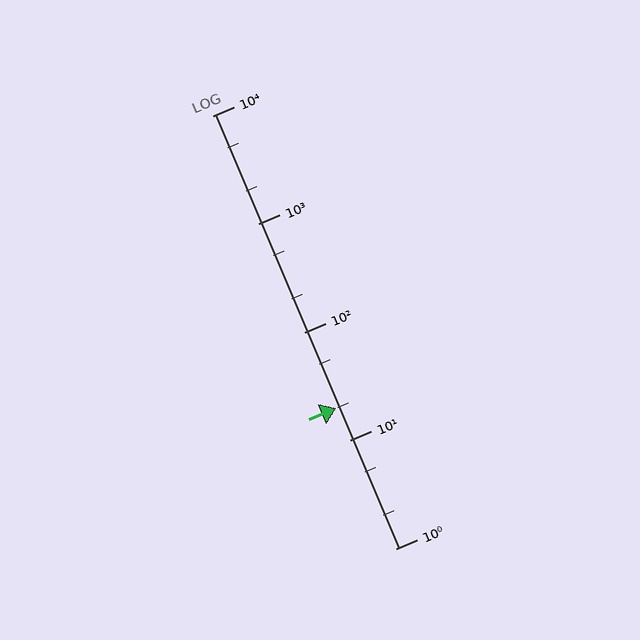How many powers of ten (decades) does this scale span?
The scale spans 4 decades, from 1 to 10000.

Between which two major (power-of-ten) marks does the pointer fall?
The pointer is between 10 and 100.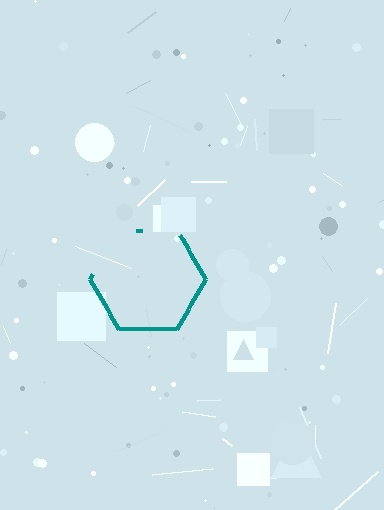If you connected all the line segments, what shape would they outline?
They would outline a hexagon.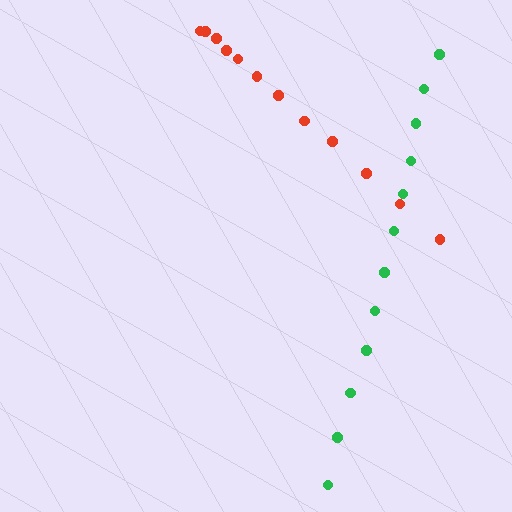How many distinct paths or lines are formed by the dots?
There are 2 distinct paths.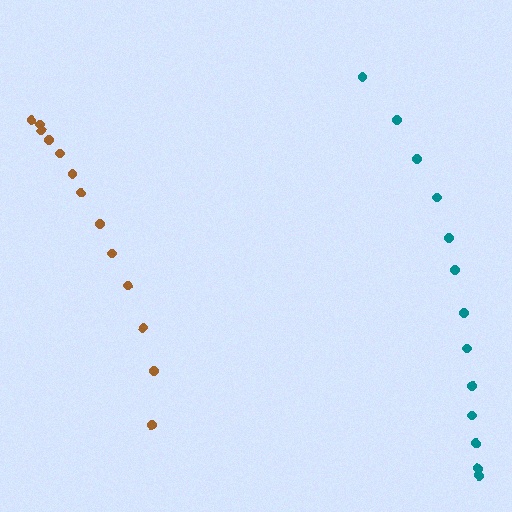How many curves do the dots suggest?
There are 2 distinct paths.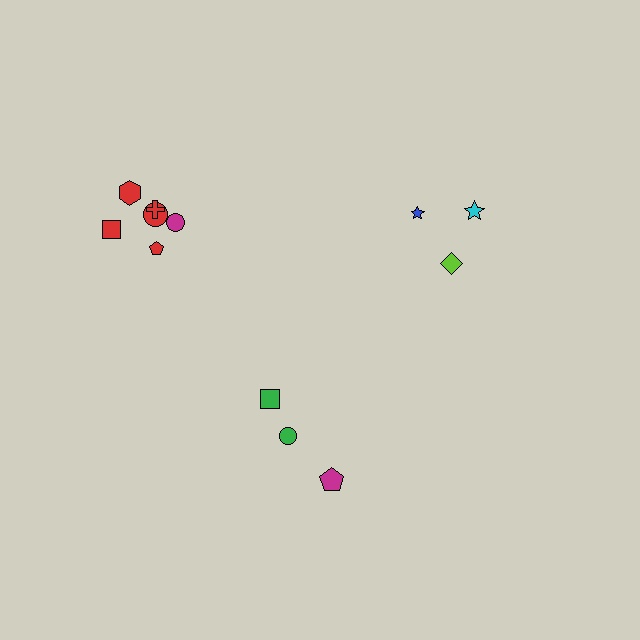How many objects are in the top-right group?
There are 3 objects.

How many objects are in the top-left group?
There are 6 objects.